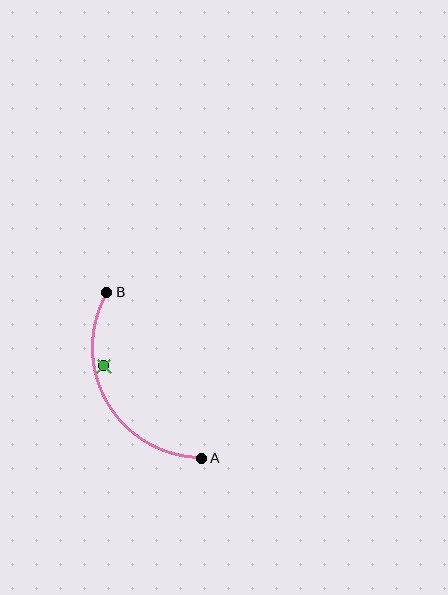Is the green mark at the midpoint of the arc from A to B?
No — the green mark does not lie on the arc at all. It sits slightly inside the curve.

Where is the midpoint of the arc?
The arc midpoint is the point on the curve farthest from the straight line joining A and B. It sits to the left of that line.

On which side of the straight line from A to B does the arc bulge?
The arc bulges to the left of the straight line connecting A and B.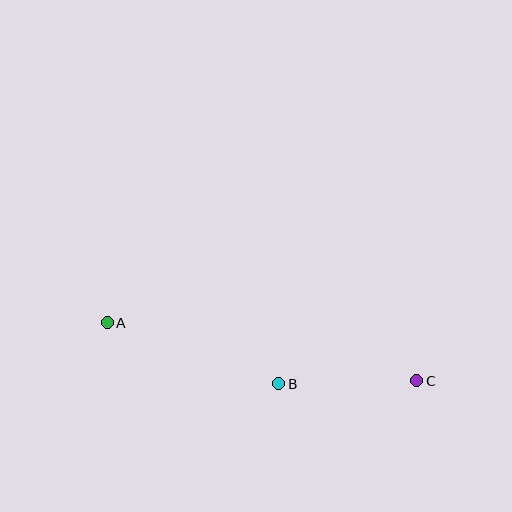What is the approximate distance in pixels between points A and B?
The distance between A and B is approximately 182 pixels.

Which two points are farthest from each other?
Points A and C are farthest from each other.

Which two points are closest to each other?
Points B and C are closest to each other.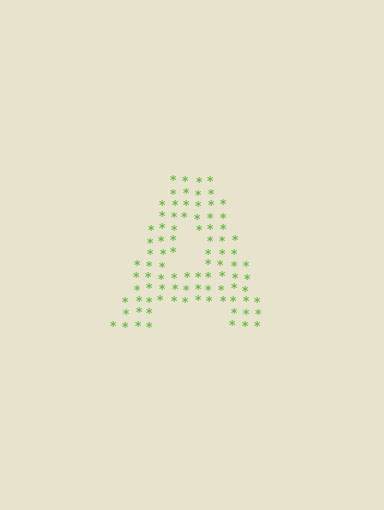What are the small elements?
The small elements are asterisks.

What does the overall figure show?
The overall figure shows the letter A.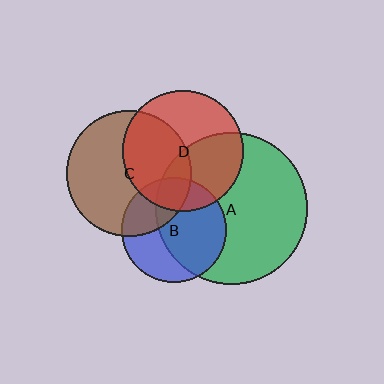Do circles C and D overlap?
Yes.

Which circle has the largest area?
Circle A (green).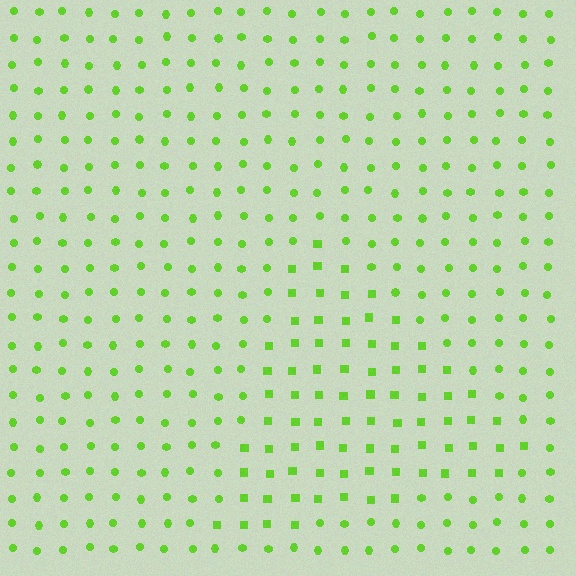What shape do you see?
I see a triangle.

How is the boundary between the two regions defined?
The boundary is defined by a change in element shape: squares inside vs. circles outside. All elements share the same color and spacing.